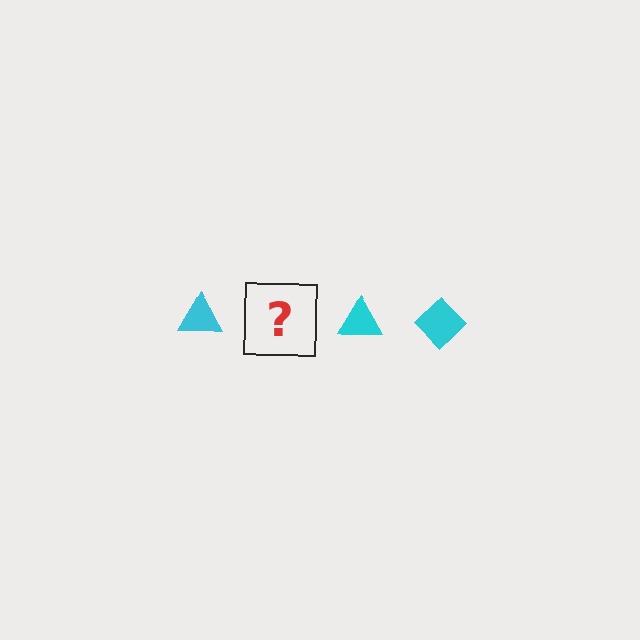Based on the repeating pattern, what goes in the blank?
The blank should be a cyan diamond.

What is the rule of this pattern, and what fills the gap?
The rule is that the pattern cycles through triangle, diamond shapes in cyan. The gap should be filled with a cyan diamond.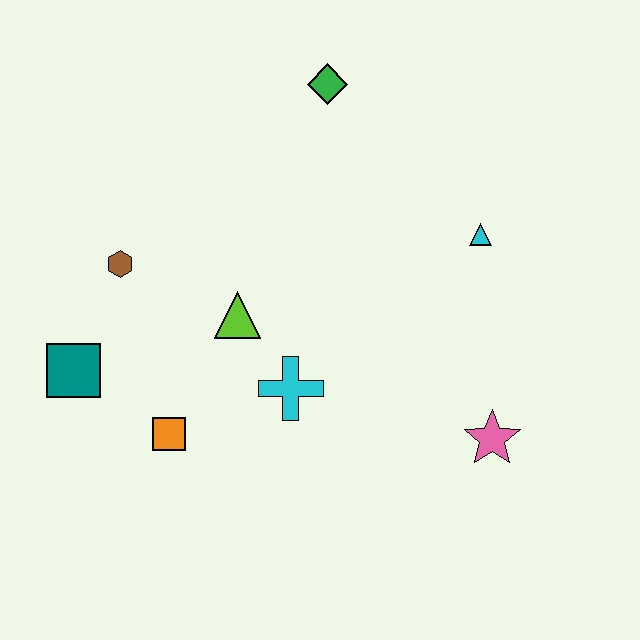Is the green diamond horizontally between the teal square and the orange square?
No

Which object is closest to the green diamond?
The cyan triangle is closest to the green diamond.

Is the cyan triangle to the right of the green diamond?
Yes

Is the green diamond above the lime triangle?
Yes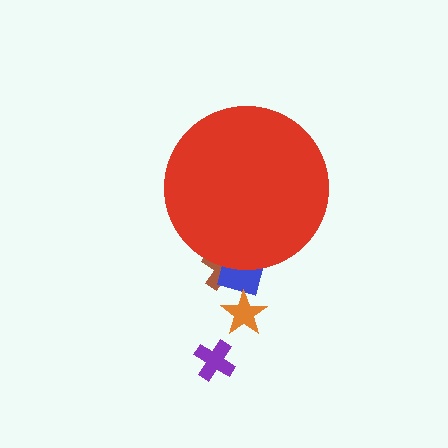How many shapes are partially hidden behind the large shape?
2 shapes are partially hidden.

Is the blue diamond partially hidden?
Yes, the blue diamond is partially hidden behind the red circle.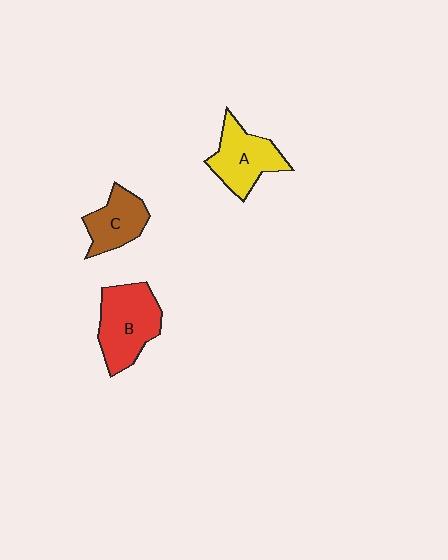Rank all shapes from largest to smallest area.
From largest to smallest: B (red), A (yellow), C (brown).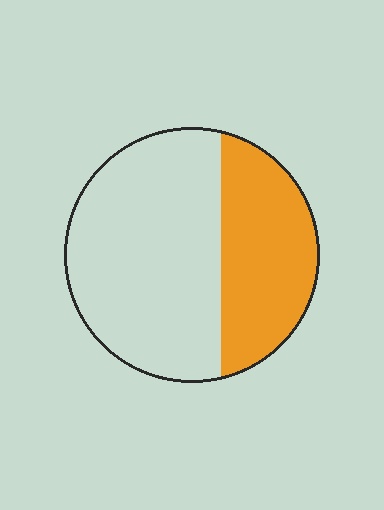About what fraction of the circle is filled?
About three eighths (3/8).